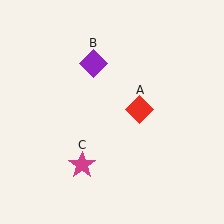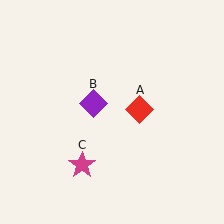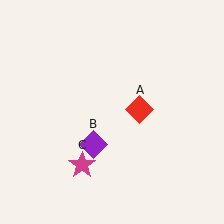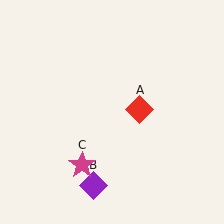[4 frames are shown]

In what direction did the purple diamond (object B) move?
The purple diamond (object B) moved down.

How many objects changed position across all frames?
1 object changed position: purple diamond (object B).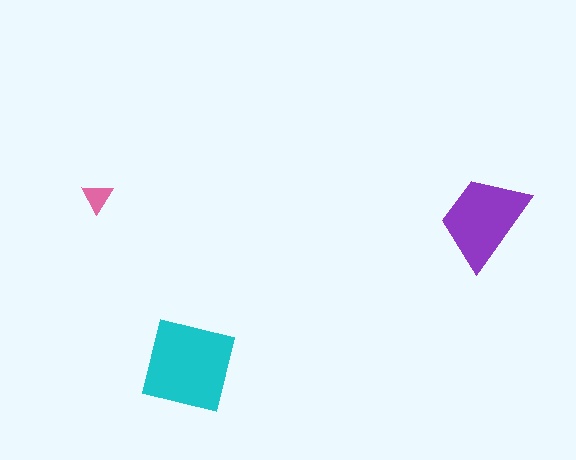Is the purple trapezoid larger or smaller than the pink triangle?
Larger.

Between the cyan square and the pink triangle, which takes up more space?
The cyan square.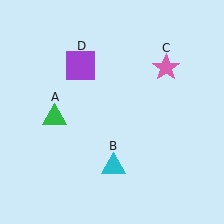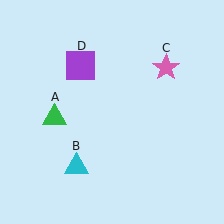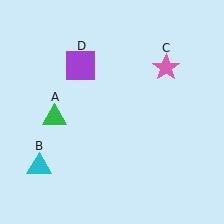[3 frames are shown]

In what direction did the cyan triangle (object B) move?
The cyan triangle (object B) moved left.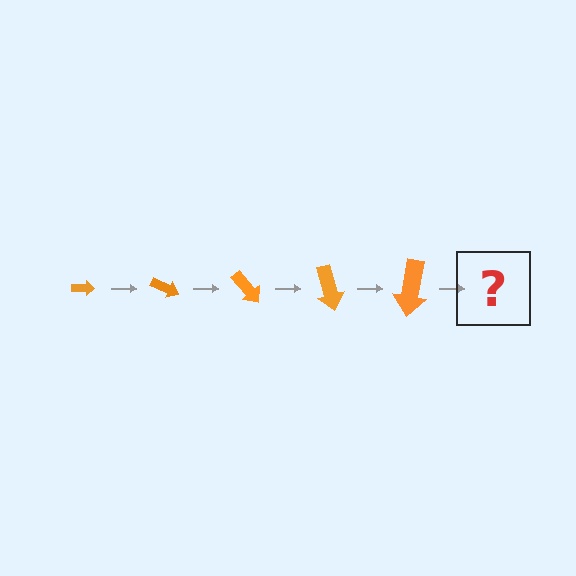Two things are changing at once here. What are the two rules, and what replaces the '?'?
The two rules are that the arrow grows larger each step and it rotates 25 degrees each step. The '?' should be an arrow, larger than the previous one and rotated 125 degrees from the start.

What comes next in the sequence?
The next element should be an arrow, larger than the previous one and rotated 125 degrees from the start.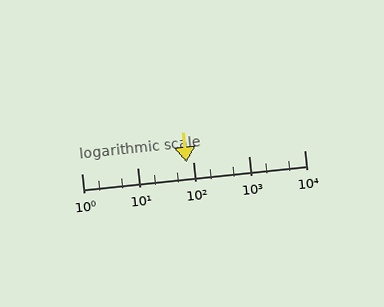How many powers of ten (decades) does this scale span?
The scale spans 4 decades, from 1 to 10000.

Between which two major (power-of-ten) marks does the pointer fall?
The pointer is between 10 and 100.